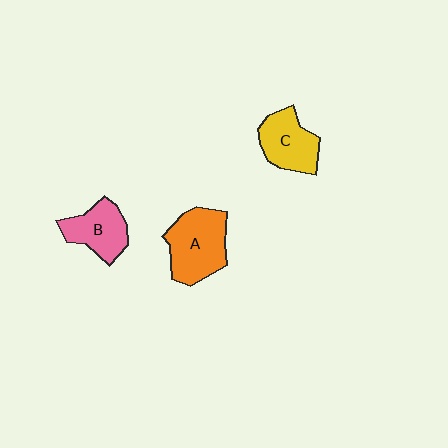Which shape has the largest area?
Shape A (orange).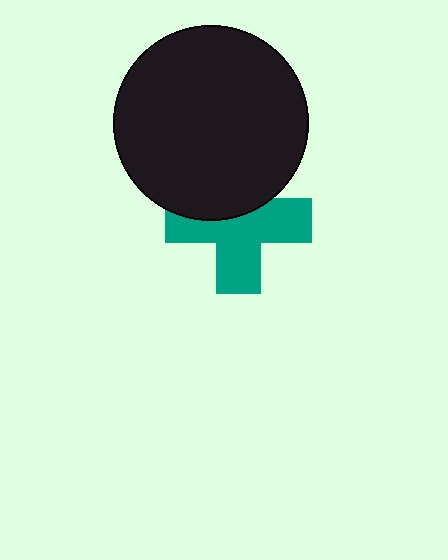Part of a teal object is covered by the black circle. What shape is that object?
It is a cross.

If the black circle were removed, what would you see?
You would see the complete teal cross.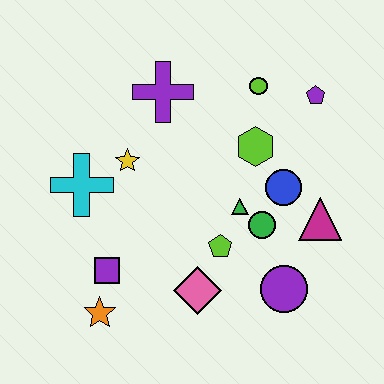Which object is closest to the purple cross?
The yellow star is closest to the purple cross.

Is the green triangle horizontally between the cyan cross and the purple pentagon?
Yes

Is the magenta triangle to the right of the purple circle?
Yes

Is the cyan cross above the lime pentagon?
Yes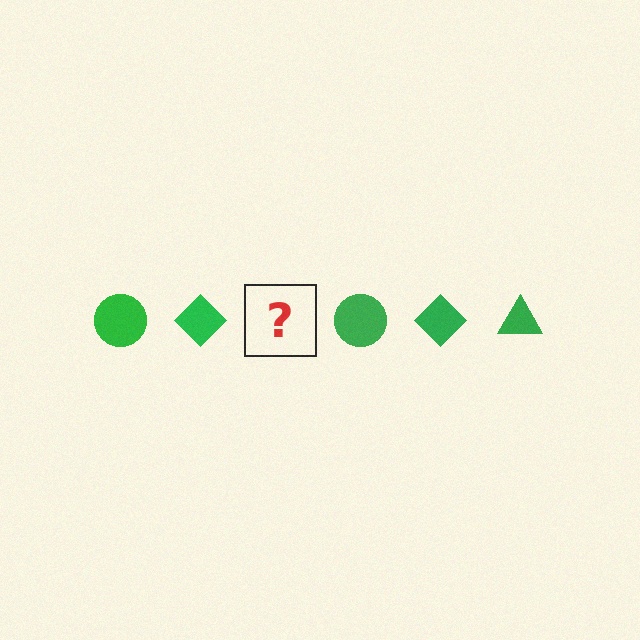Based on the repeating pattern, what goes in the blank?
The blank should be a green triangle.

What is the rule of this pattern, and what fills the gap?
The rule is that the pattern cycles through circle, diamond, triangle shapes in green. The gap should be filled with a green triangle.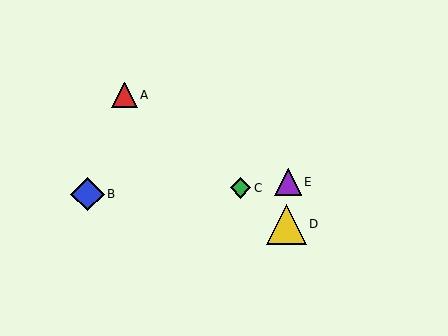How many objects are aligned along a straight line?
3 objects (A, C, D) are aligned along a straight line.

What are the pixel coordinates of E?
Object E is at (288, 182).